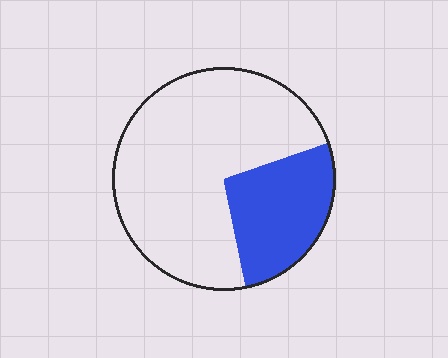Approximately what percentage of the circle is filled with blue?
Approximately 25%.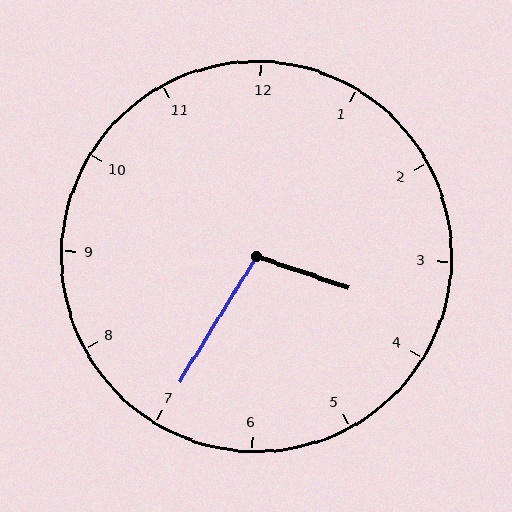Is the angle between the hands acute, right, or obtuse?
It is obtuse.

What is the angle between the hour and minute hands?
Approximately 102 degrees.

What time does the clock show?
3:35.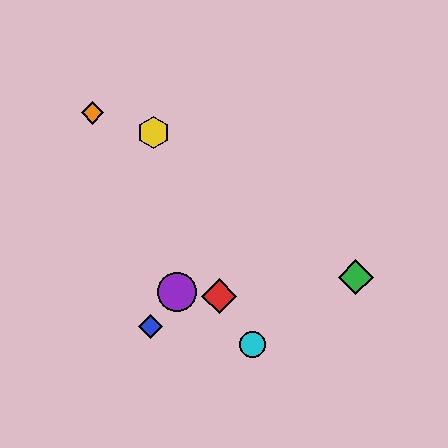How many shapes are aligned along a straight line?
3 shapes (the red diamond, the orange diamond, the cyan circle) are aligned along a straight line.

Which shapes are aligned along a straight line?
The red diamond, the orange diamond, the cyan circle are aligned along a straight line.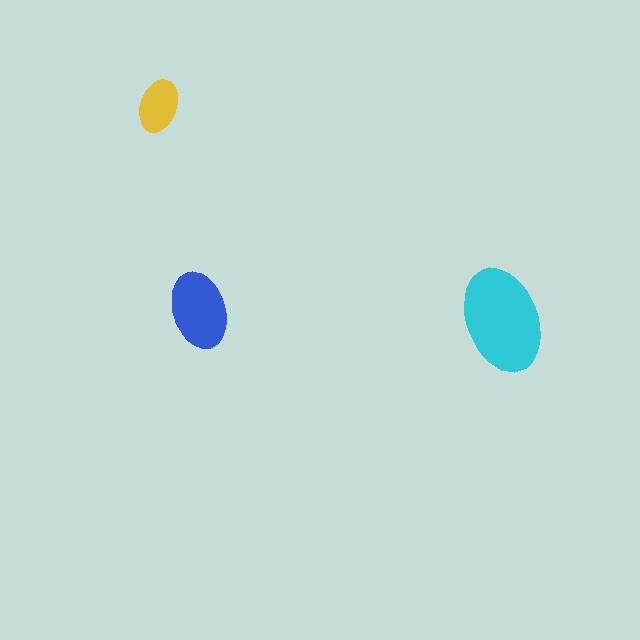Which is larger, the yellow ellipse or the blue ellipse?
The blue one.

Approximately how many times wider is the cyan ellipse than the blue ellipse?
About 1.5 times wider.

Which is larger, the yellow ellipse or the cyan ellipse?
The cyan one.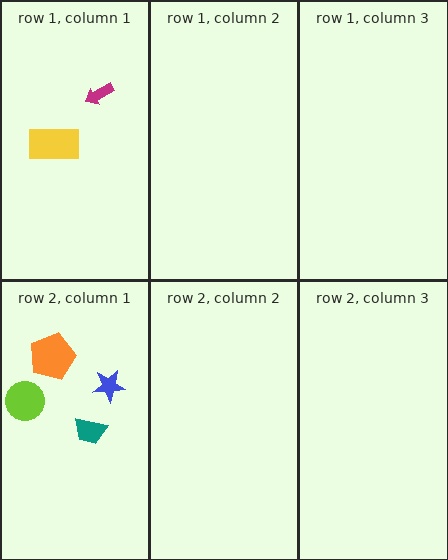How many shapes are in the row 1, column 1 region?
2.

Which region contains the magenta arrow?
The row 1, column 1 region.